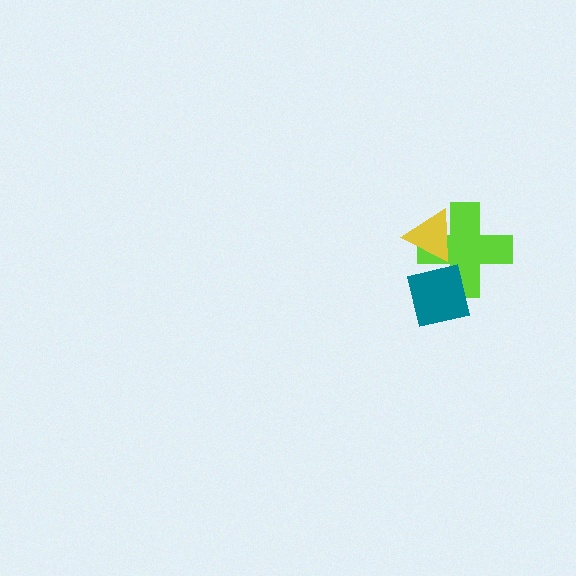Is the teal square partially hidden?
No, no other shape covers it.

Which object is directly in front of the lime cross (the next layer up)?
The yellow triangle is directly in front of the lime cross.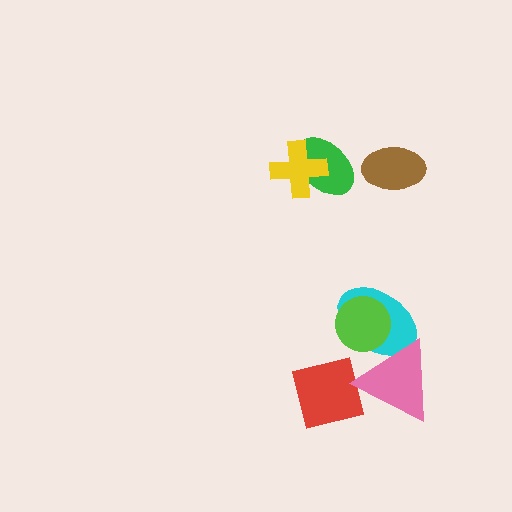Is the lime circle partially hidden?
Yes, it is partially covered by another shape.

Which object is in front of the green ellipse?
The yellow cross is in front of the green ellipse.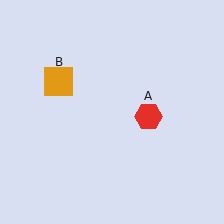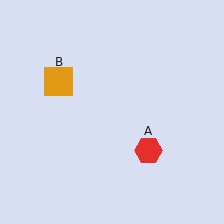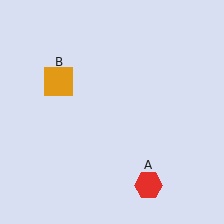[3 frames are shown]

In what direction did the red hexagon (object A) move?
The red hexagon (object A) moved down.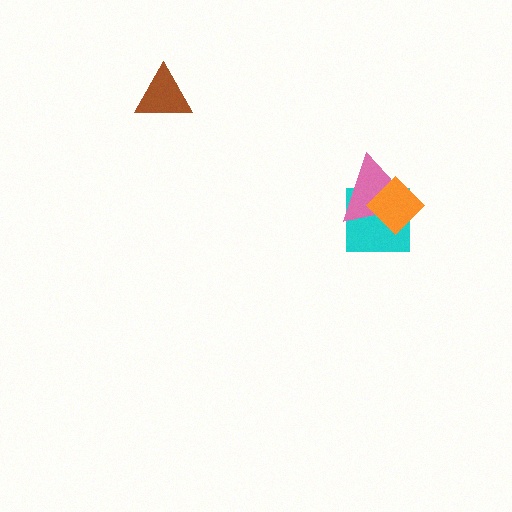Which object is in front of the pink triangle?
The orange diamond is in front of the pink triangle.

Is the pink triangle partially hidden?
Yes, it is partially covered by another shape.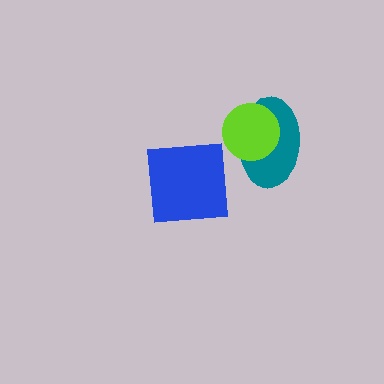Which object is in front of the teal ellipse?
The lime circle is in front of the teal ellipse.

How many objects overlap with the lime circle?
1 object overlaps with the lime circle.